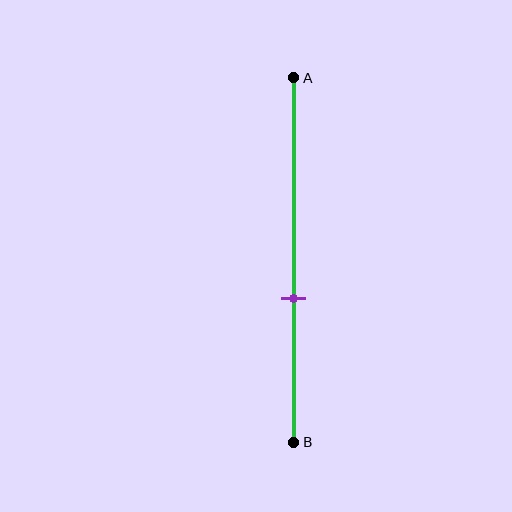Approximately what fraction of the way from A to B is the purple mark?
The purple mark is approximately 60% of the way from A to B.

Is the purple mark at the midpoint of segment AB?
No, the mark is at about 60% from A, not at the 50% midpoint.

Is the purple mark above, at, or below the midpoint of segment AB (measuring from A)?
The purple mark is below the midpoint of segment AB.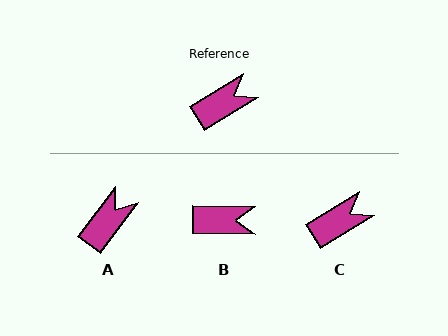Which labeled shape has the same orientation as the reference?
C.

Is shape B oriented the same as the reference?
No, it is off by about 32 degrees.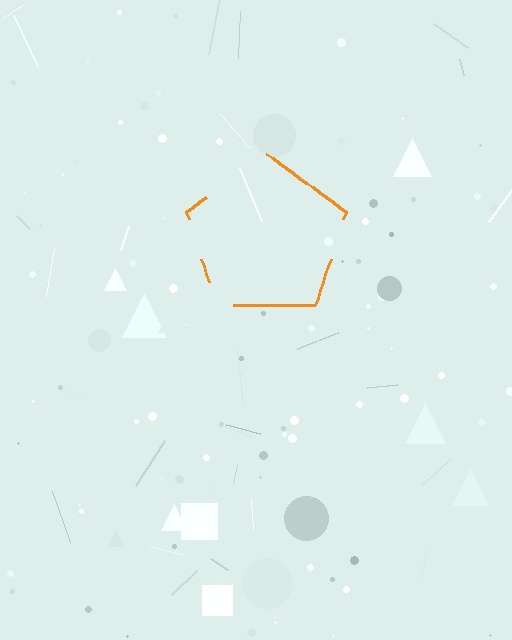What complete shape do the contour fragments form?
The contour fragments form a pentagon.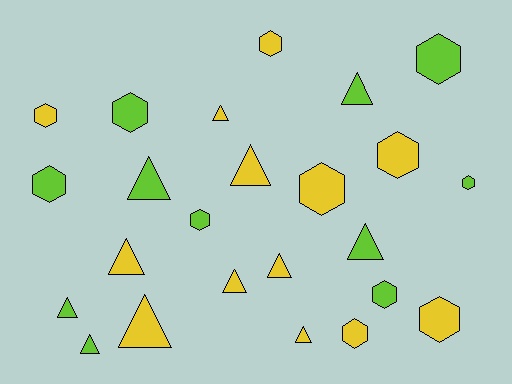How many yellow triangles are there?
There are 7 yellow triangles.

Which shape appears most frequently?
Hexagon, with 12 objects.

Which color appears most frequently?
Yellow, with 13 objects.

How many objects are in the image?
There are 24 objects.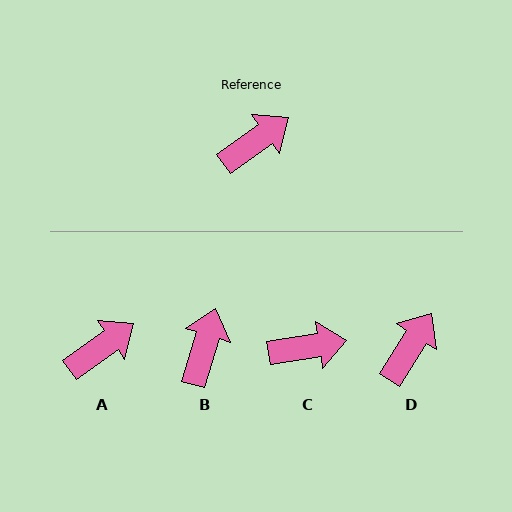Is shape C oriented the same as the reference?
No, it is off by about 27 degrees.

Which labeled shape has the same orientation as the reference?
A.